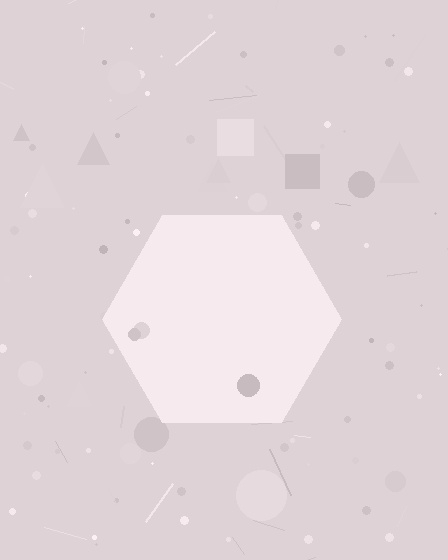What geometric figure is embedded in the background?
A hexagon is embedded in the background.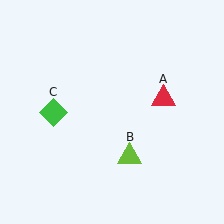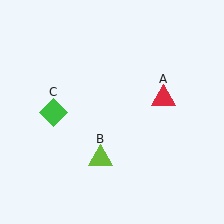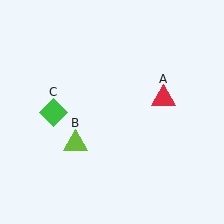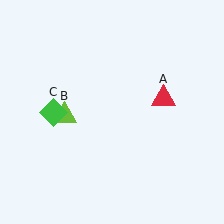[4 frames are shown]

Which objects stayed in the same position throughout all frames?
Red triangle (object A) and green diamond (object C) remained stationary.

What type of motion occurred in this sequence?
The lime triangle (object B) rotated clockwise around the center of the scene.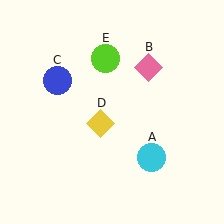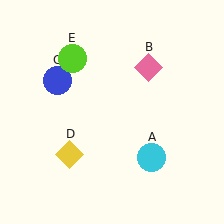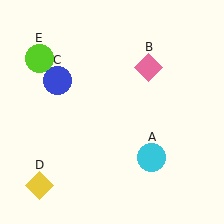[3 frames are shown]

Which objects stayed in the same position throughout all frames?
Cyan circle (object A) and pink diamond (object B) and blue circle (object C) remained stationary.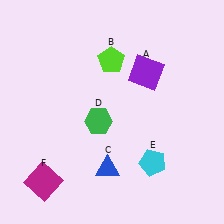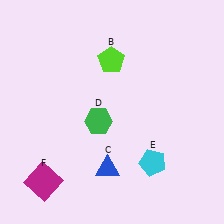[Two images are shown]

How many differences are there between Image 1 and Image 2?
There is 1 difference between the two images.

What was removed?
The purple square (A) was removed in Image 2.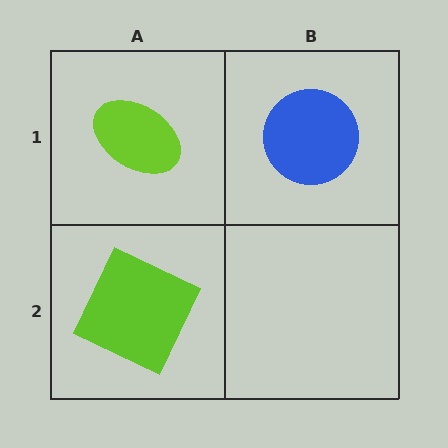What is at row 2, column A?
A lime square.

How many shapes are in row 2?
1 shape.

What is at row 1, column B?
A blue circle.